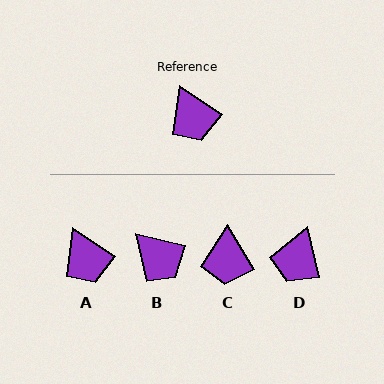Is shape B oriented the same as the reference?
No, it is off by about 20 degrees.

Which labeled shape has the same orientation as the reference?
A.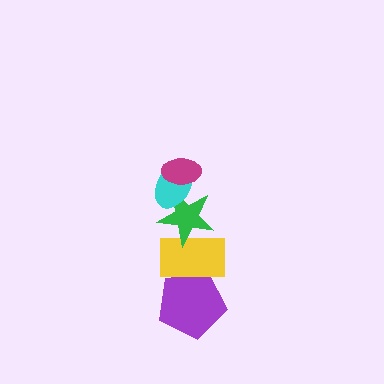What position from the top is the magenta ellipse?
The magenta ellipse is 1st from the top.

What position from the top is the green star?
The green star is 3rd from the top.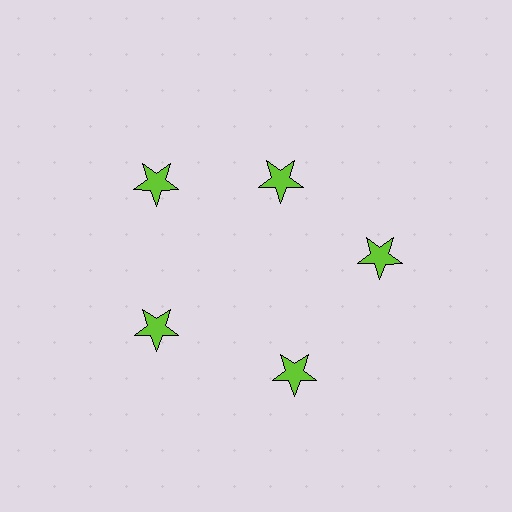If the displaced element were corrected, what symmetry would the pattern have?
It would have 5-fold rotational symmetry — the pattern would map onto itself every 72 degrees.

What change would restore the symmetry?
The symmetry would be restored by moving it outward, back onto the ring so that all 5 stars sit at equal angles and equal distance from the center.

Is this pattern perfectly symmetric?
No. The 5 lime stars are arranged in a ring, but one element near the 1 o'clock position is pulled inward toward the center, breaking the 5-fold rotational symmetry.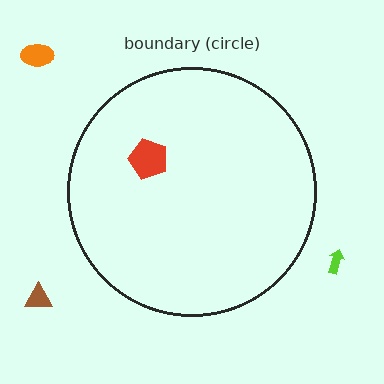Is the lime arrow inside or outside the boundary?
Outside.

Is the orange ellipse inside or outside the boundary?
Outside.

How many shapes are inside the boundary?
1 inside, 3 outside.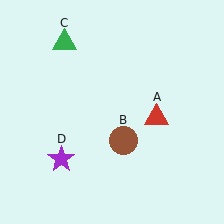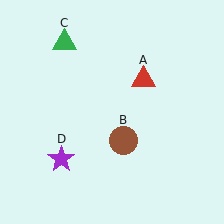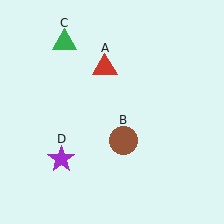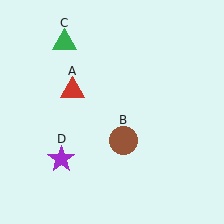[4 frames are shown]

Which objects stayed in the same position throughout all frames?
Brown circle (object B) and green triangle (object C) and purple star (object D) remained stationary.